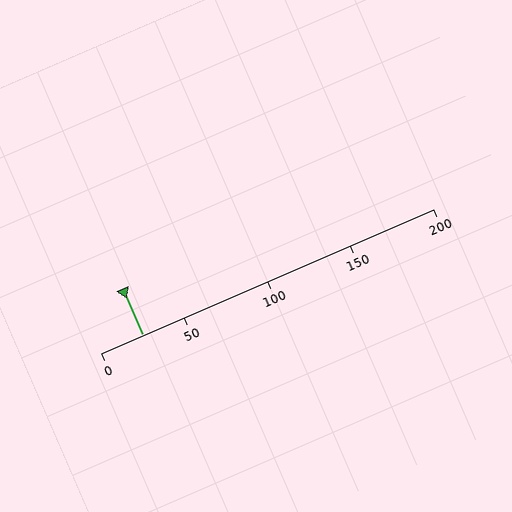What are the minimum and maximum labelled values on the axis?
The axis runs from 0 to 200.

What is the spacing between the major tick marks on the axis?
The major ticks are spaced 50 apart.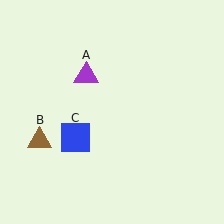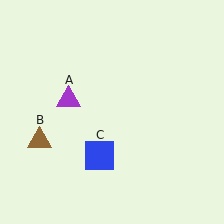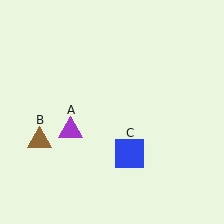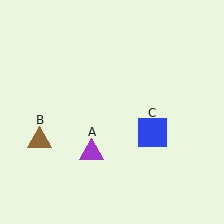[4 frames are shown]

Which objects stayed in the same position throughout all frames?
Brown triangle (object B) remained stationary.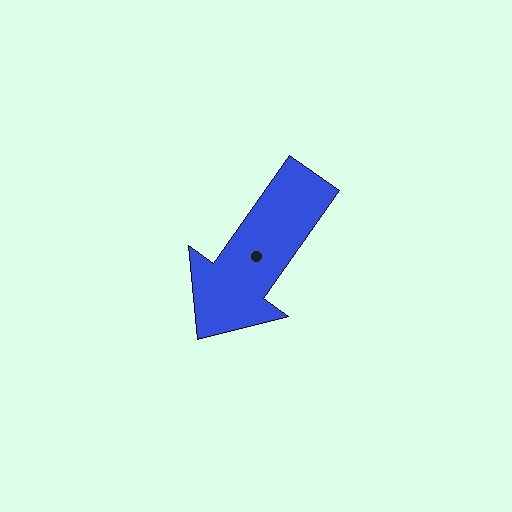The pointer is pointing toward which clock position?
Roughly 7 o'clock.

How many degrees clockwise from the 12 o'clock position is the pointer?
Approximately 215 degrees.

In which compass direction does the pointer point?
Southwest.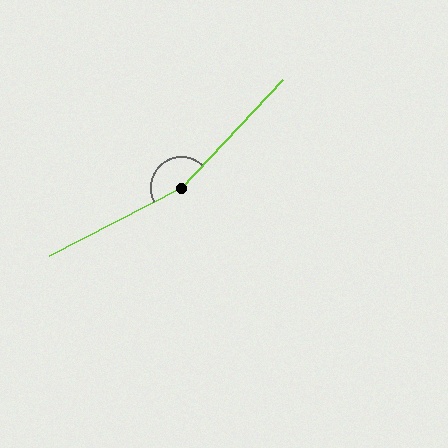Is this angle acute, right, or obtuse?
It is obtuse.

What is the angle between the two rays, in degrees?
Approximately 160 degrees.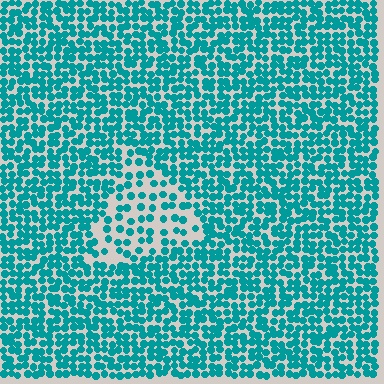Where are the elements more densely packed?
The elements are more densely packed outside the triangle boundary.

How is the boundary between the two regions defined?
The boundary is defined by a change in element density (approximately 2.1x ratio). All elements are the same color, size, and shape.